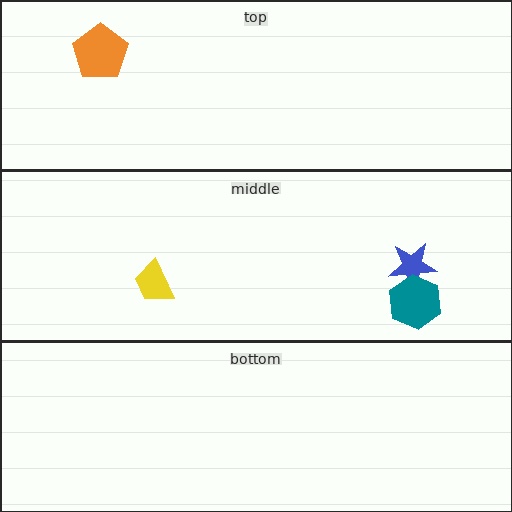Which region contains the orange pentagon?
The top region.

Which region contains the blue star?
The middle region.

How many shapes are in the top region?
1.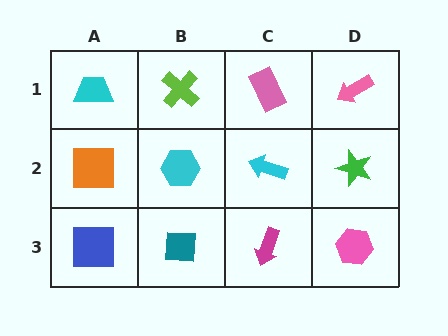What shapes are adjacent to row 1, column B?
A cyan hexagon (row 2, column B), a cyan trapezoid (row 1, column A), a pink rectangle (row 1, column C).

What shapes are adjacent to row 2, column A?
A cyan trapezoid (row 1, column A), a blue square (row 3, column A), a cyan hexagon (row 2, column B).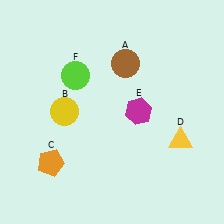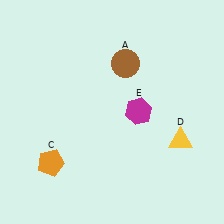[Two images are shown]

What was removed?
The lime circle (F), the yellow circle (B) were removed in Image 2.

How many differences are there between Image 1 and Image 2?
There are 2 differences between the two images.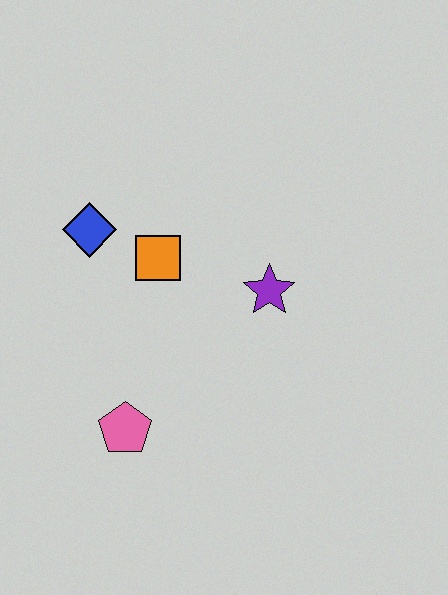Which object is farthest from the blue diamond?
The pink pentagon is farthest from the blue diamond.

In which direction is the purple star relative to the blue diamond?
The purple star is to the right of the blue diamond.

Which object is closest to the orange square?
The blue diamond is closest to the orange square.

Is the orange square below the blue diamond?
Yes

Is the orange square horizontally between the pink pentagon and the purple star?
Yes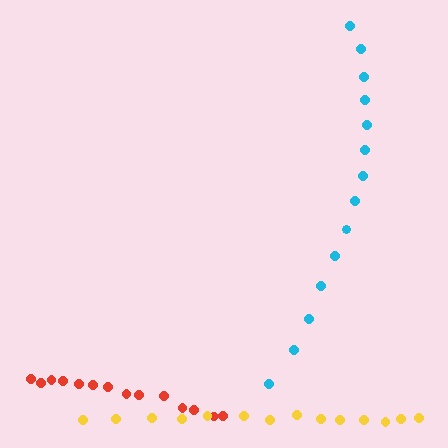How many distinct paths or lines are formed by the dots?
There are 3 distinct paths.